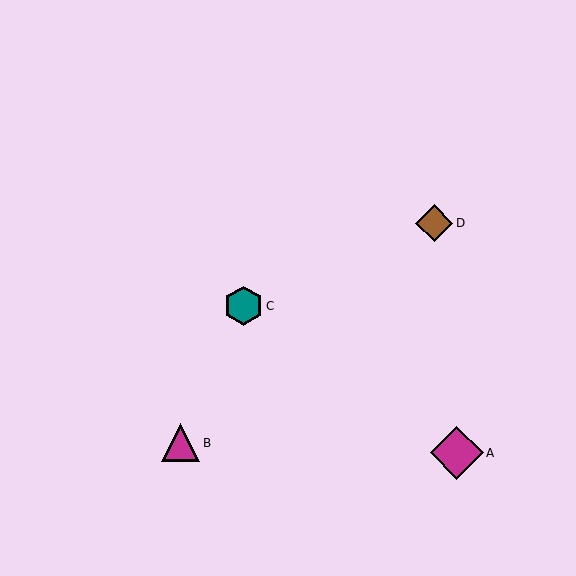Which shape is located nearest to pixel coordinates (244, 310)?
The teal hexagon (labeled C) at (244, 306) is nearest to that location.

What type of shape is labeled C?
Shape C is a teal hexagon.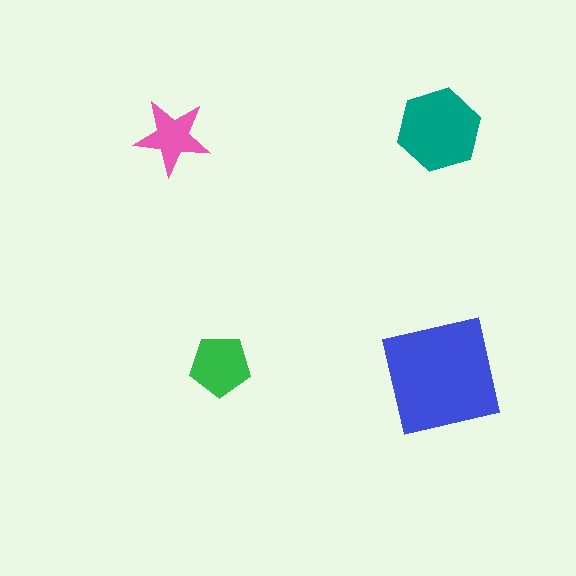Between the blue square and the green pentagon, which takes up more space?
The blue square.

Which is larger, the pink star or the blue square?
The blue square.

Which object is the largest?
The blue square.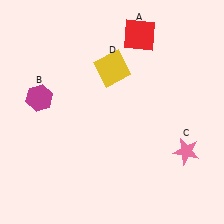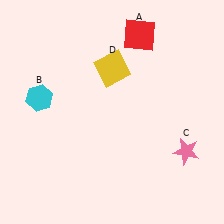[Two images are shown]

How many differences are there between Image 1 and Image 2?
There is 1 difference between the two images.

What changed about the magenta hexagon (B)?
In Image 1, B is magenta. In Image 2, it changed to cyan.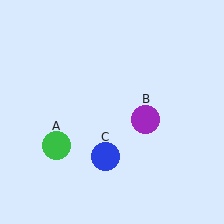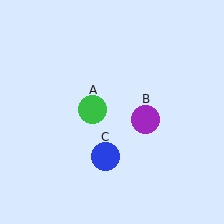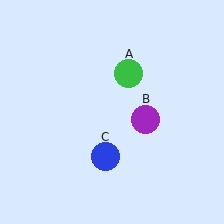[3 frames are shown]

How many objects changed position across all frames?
1 object changed position: green circle (object A).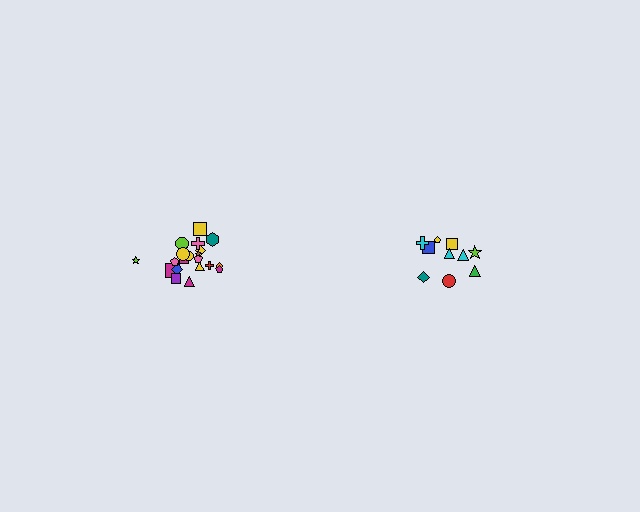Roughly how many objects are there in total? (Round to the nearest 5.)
Roughly 30 objects in total.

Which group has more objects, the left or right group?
The left group.